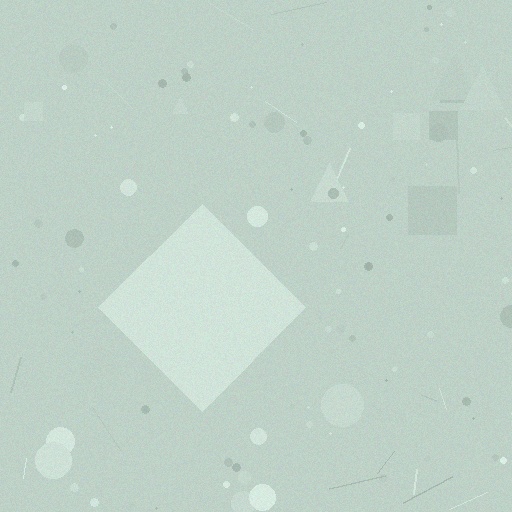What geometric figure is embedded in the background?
A diamond is embedded in the background.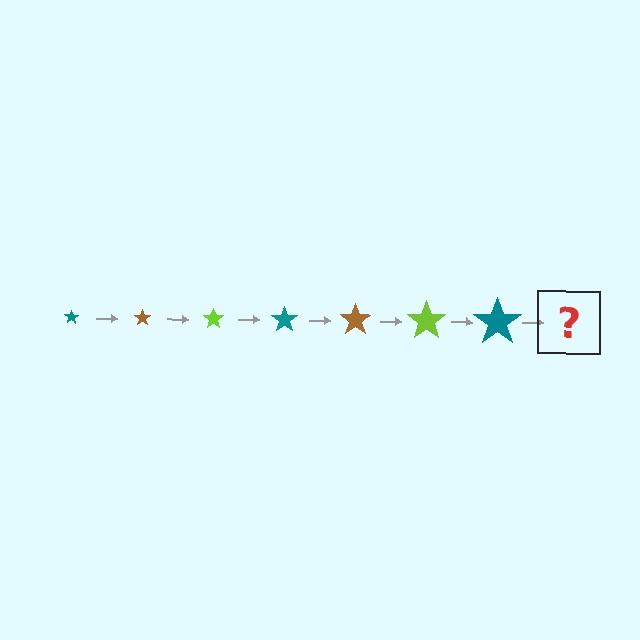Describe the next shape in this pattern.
It should be a brown star, larger than the previous one.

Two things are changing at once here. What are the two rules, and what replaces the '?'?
The two rules are that the star grows larger each step and the color cycles through teal, brown, and lime. The '?' should be a brown star, larger than the previous one.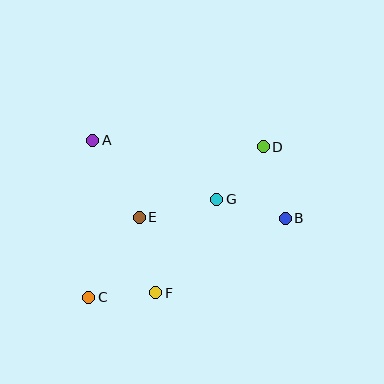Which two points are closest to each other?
Points C and F are closest to each other.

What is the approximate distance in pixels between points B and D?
The distance between B and D is approximately 75 pixels.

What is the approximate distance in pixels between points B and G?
The distance between B and G is approximately 71 pixels.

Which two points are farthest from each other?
Points C and D are farthest from each other.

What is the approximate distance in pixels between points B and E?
The distance between B and E is approximately 146 pixels.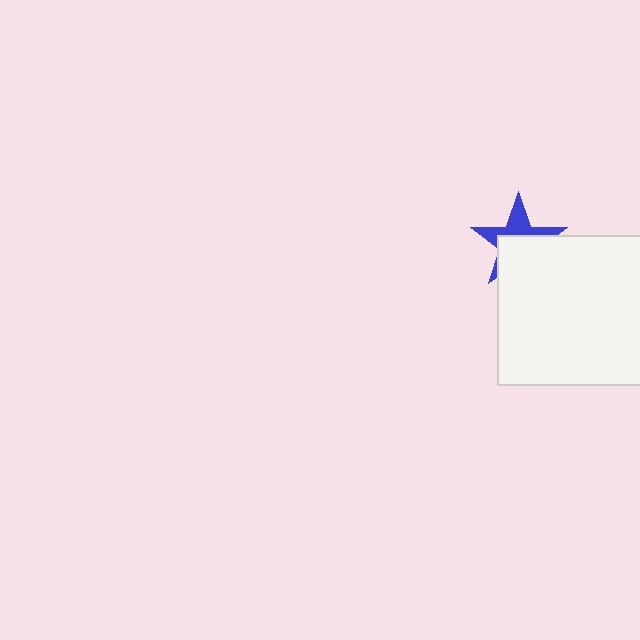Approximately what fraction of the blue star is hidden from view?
Roughly 55% of the blue star is hidden behind the white square.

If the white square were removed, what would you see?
You would see the complete blue star.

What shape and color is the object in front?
The object in front is a white square.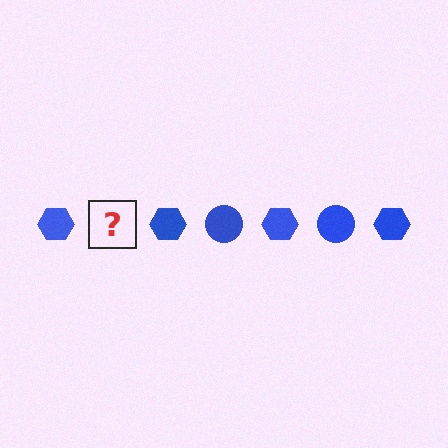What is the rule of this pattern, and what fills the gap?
The rule is that the pattern cycles through hexagon, circle shapes in blue. The gap should be filled with a blue circle.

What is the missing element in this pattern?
The missing element is a blue circle.